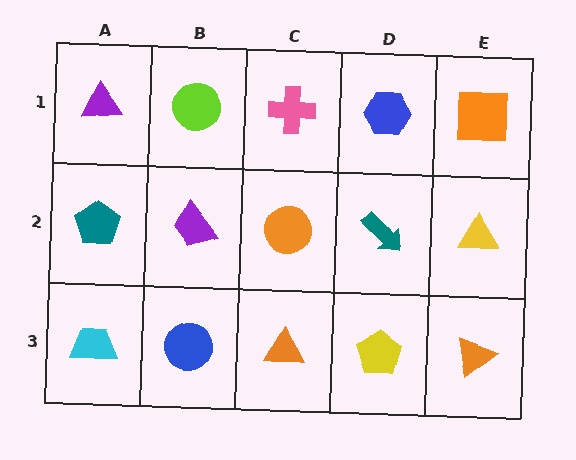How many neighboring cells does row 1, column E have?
2.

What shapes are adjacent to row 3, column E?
A yellow triangle (row 2, column E), a yellow pentagon (row 3, column D).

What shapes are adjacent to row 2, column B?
A lime circle (row 1, column B), a blue circle (row 3, column B), a teal pentagon (row 2, column A), an orange circle (row 2, column C).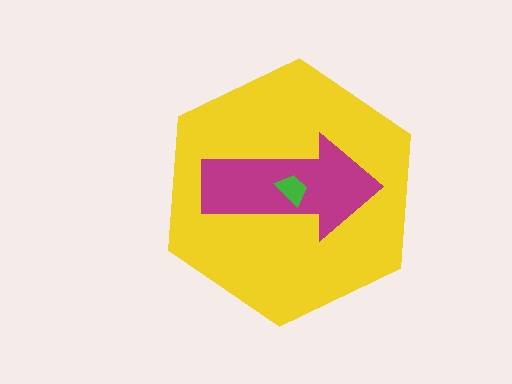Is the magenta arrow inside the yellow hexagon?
Yes.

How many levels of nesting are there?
3.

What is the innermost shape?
The green trapezoid.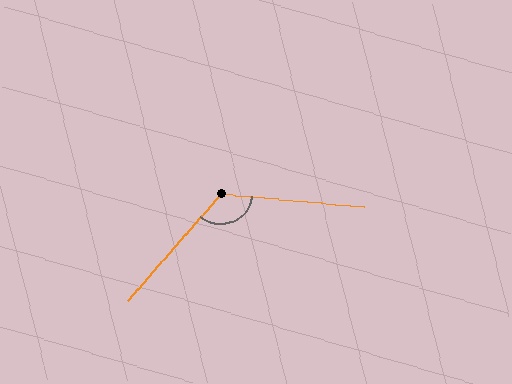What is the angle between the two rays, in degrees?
Approximately 125 degrees.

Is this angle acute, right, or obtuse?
It is obtuse.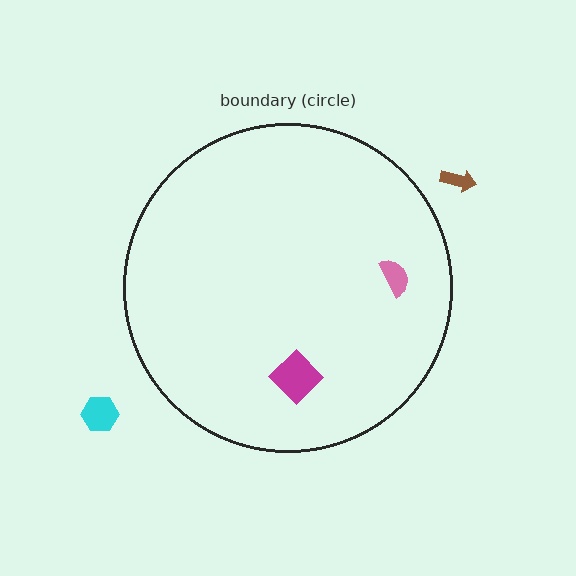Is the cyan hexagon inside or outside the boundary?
Outside.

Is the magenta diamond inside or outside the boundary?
Inside.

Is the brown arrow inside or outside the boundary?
Outside.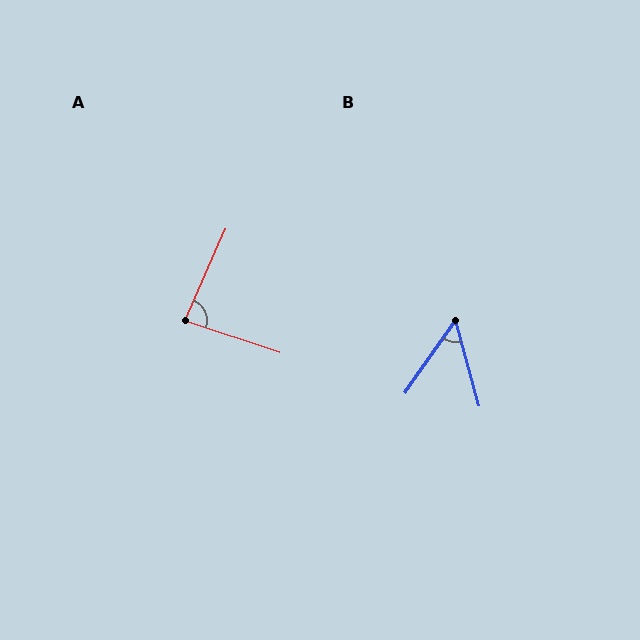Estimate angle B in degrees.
Approximately 50 degrees.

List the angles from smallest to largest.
B (50°), A (85°).